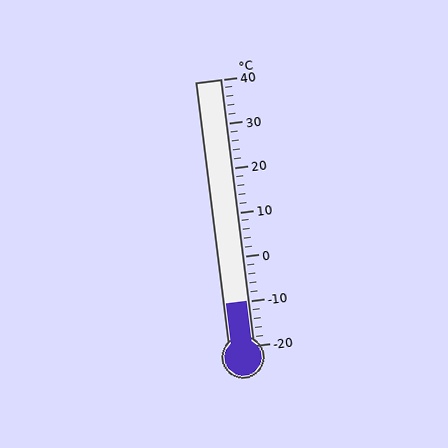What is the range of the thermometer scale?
The thermometer scale ranges from -20°C to 40°C.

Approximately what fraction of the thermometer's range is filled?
The thermometer is filled to approximately 15% of its range.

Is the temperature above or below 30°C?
The temperature is below 30°C.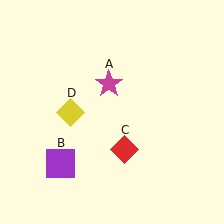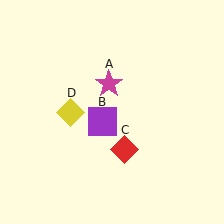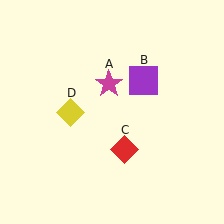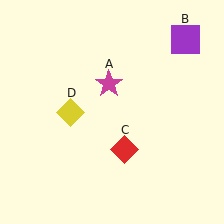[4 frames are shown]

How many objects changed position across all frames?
1 object changed position: purple square (object B).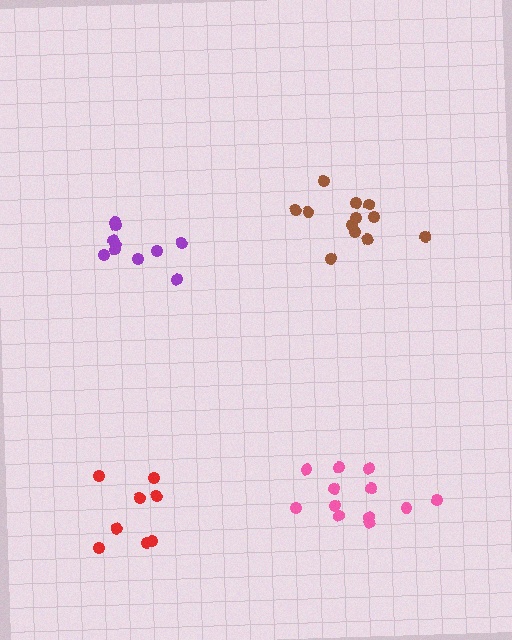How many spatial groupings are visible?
There are 4 spatial groupings.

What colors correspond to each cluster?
The clusters are colored: purple, brown, pink, red.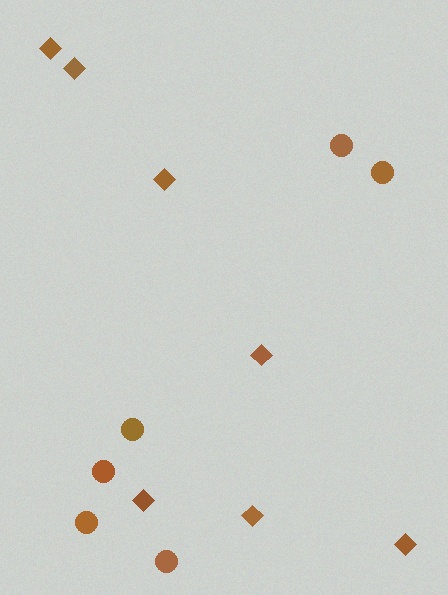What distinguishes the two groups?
There are 2 groups: one group of diamonds (7) and one group of circles (6).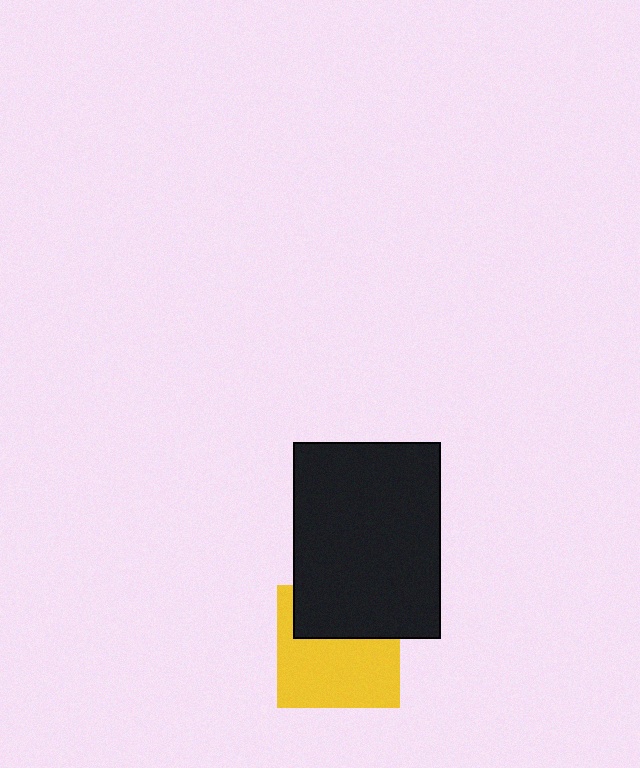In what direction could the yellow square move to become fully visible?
The yellow square could move down. That would shift it out from behind the black rectangle entirely.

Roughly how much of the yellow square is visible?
About half of it is visible (roughly 62%).